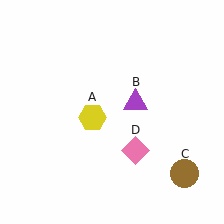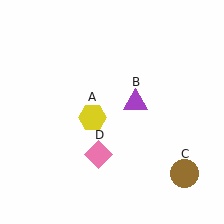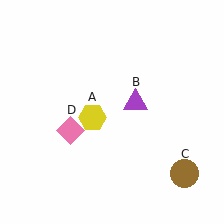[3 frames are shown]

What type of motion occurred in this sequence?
The pink diamond (object D) rotated clockwise around the center of the scene.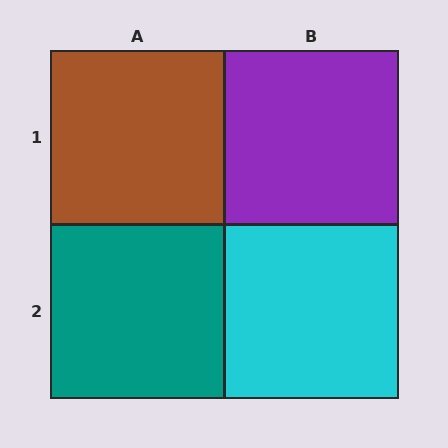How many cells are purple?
1 cell is purple.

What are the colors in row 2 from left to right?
Teal, cyan.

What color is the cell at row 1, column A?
Brown.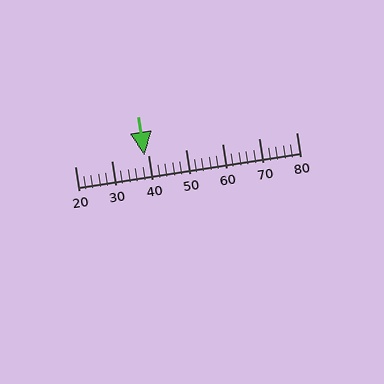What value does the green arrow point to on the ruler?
The green arrow points to approximately 39.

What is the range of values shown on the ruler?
The ruler shows values from 20 to 80.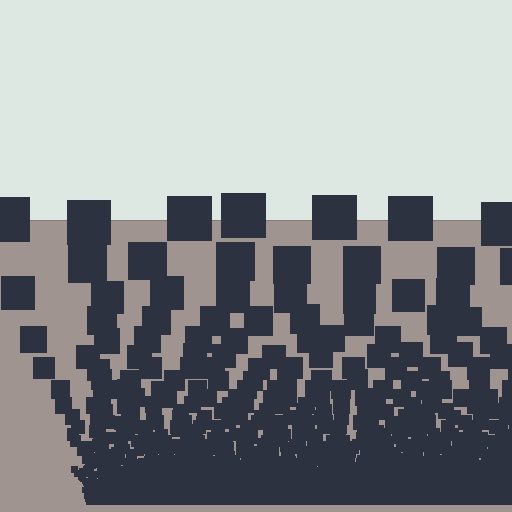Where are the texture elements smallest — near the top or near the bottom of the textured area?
Near the bottom.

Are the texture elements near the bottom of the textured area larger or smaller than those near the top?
Smaller. The gradient is inverted — elements near the bottom are smaller and denser.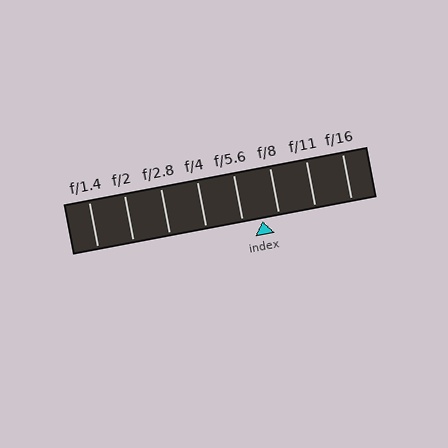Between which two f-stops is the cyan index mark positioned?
The index mark is between f/5.6 and f/8.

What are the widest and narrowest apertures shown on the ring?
The widest aperture shown is f/1.4 and the narrowest is f/16.